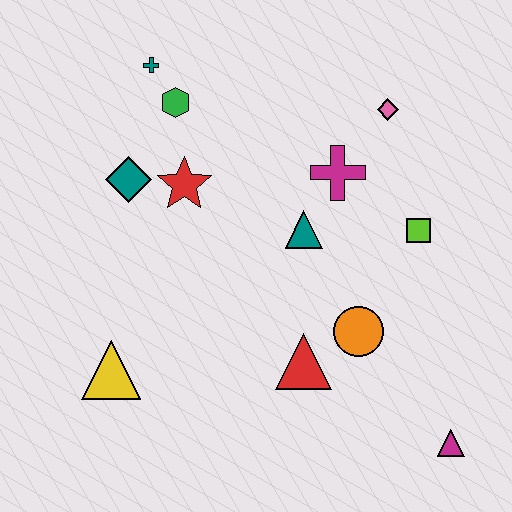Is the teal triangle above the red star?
No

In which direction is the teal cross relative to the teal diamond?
The teal cross is above the teal diamond.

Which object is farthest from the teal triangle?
The magenta triangle is farthest from the teal triangle.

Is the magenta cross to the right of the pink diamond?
No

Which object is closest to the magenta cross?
The teal triangle is closest to the magenta cross.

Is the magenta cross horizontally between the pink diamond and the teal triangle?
Yes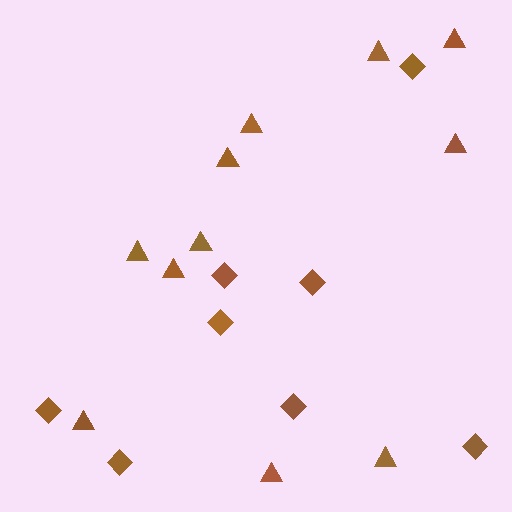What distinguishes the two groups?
There are 2 groups: one group of diamonds (8) and one group of triangles (11).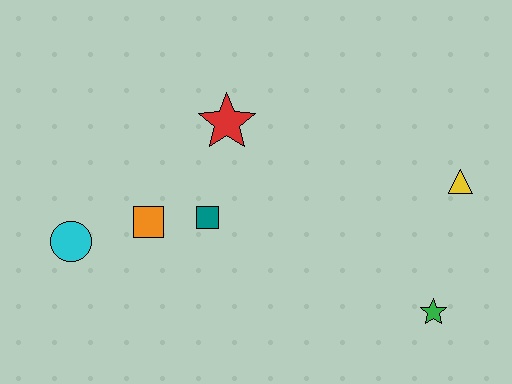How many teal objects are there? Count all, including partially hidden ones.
There is 1 teal object.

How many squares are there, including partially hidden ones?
There are 2 squares.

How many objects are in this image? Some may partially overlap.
There are 6 objects.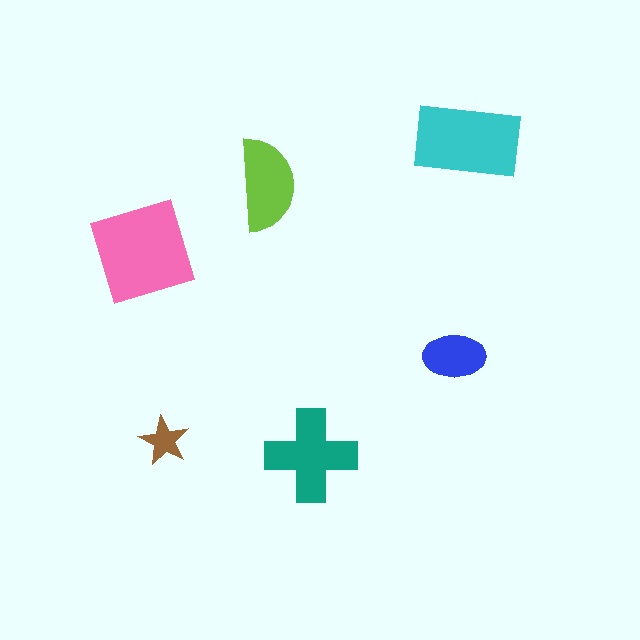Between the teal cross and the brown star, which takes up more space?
The teal cross.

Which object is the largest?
The pink diamond.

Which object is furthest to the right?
The cyan rectangle is rightmost.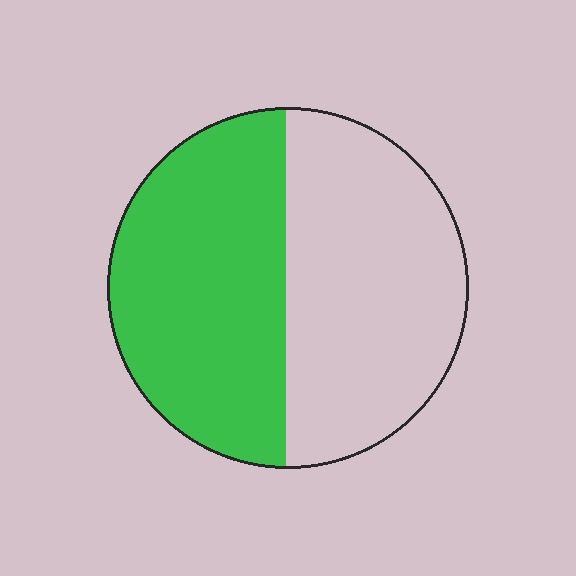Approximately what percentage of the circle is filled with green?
Approximately 50%.